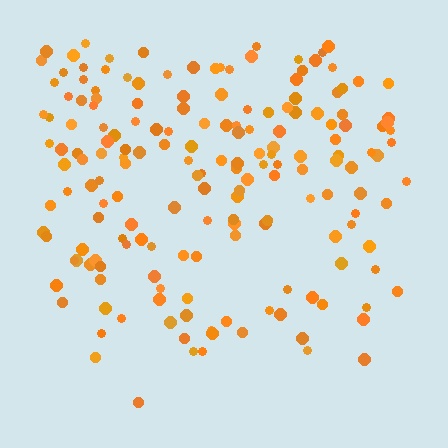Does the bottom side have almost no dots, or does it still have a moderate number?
Still a moderate number, just noticeably fewer than the top.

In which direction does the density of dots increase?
From bottom to top, with the top side densest.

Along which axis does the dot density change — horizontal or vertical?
Vertical.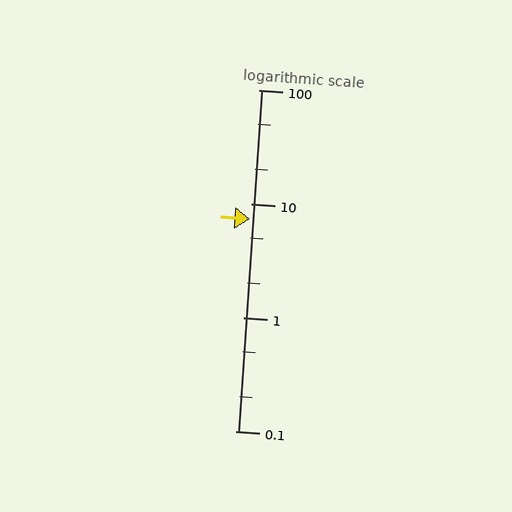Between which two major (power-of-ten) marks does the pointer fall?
The pointer is between 1 and 10.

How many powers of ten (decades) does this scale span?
The scale spans 3 decades, from 0.1 to 100.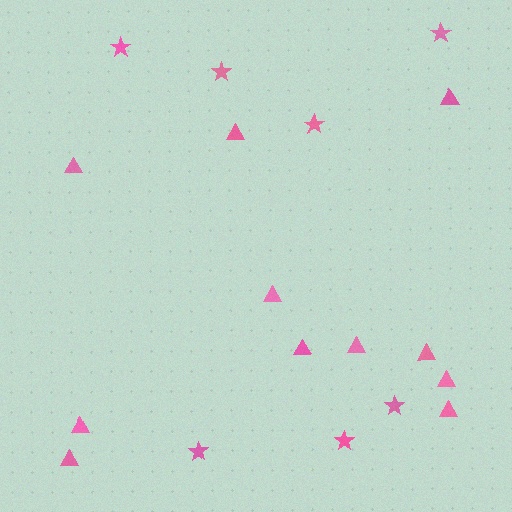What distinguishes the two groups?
There are 2 groups: one group of stars (7) and one group of triangles (11).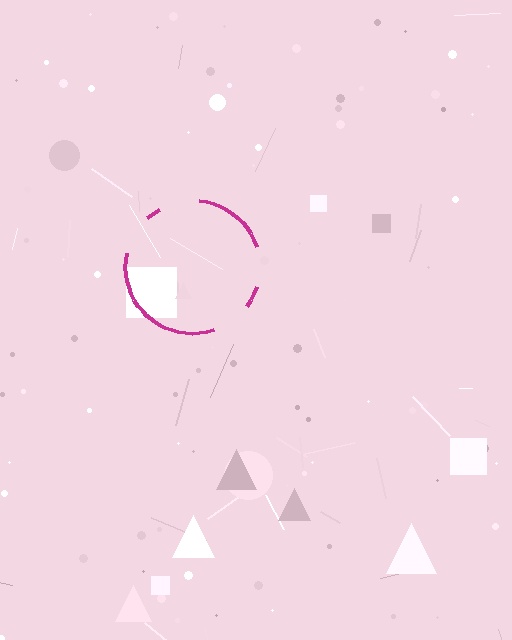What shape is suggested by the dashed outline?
The dashed outline suggests a circle.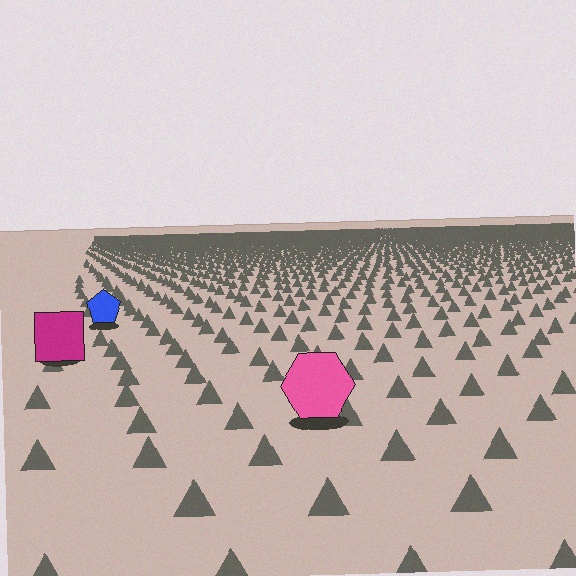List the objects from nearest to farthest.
From nearest to farthest: the pink hexagon, the magenta square, the blue pentagon.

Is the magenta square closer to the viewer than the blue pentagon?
Yes. The magenta square is closer — you can tell from the texture gradient: the ground texture is coarser near it.